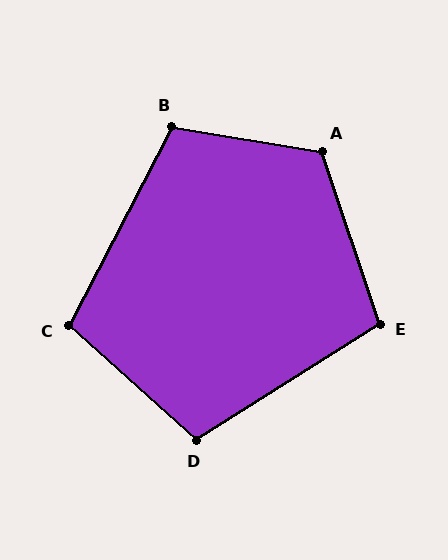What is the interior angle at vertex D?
Approximately 106 degrees (obtuse).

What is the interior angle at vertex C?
Approximately 104 degrees (obtuse).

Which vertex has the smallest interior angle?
E, at approximately 104 degrees.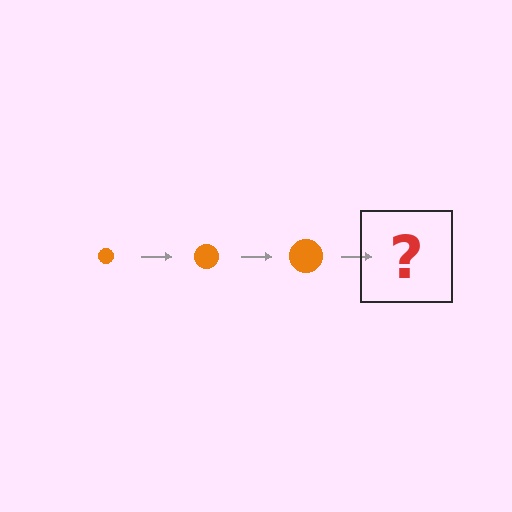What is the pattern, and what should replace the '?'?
The pattern is that the circle gets progressively larger each step. The '?' should be an orange circle, larger than the previous one.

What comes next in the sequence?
The next element should be an orange circle, larger than the previous one.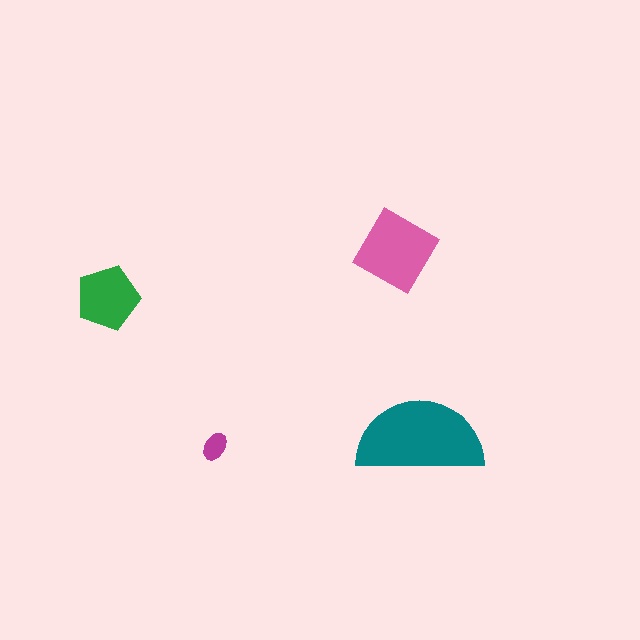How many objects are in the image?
There are 4 objects in the image.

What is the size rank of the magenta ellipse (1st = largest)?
4th.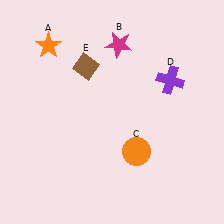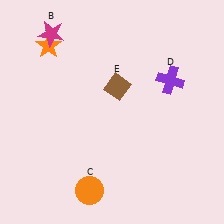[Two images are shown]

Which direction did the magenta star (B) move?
The magenta star (B) moved left.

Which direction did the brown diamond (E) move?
The brown diamond (E) moved right.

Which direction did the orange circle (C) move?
The orange circle (C) moved left.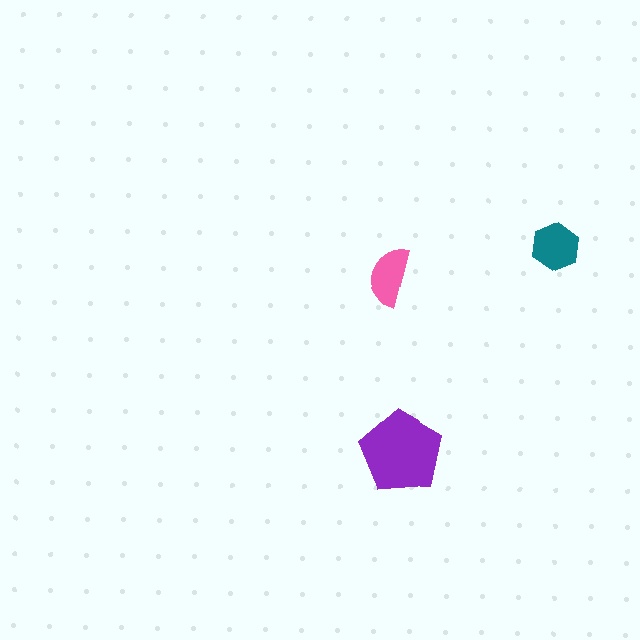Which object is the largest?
The purple pentagon.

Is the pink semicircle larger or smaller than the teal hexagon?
Smaller.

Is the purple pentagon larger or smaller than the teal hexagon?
Larger.